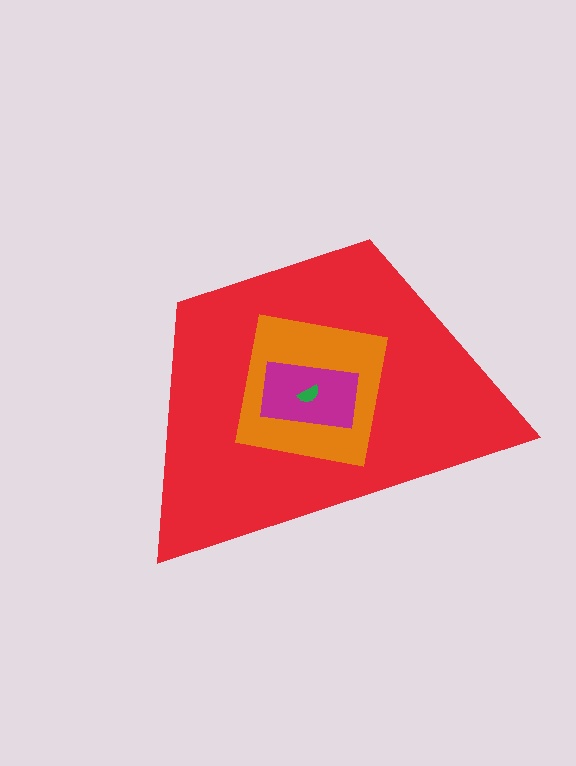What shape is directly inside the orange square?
The magenta rectangle.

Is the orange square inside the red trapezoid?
Yes.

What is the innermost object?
The green semicircle.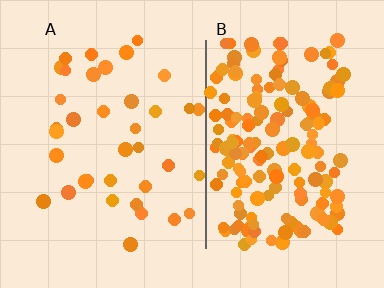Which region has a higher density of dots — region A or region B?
B (the right).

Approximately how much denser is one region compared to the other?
Approximately 4.5× — region B over region A.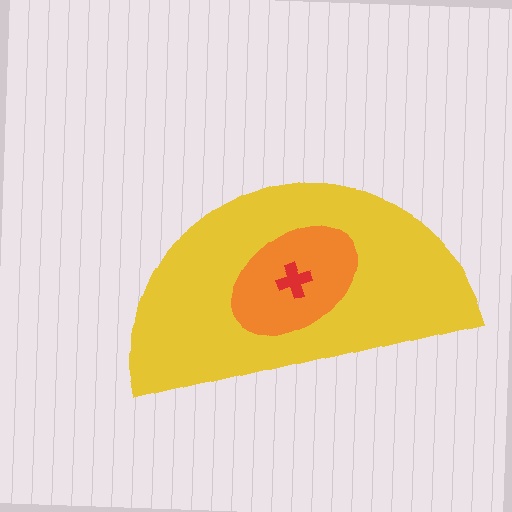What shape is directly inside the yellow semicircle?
The orange ellipse.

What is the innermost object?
The red cross.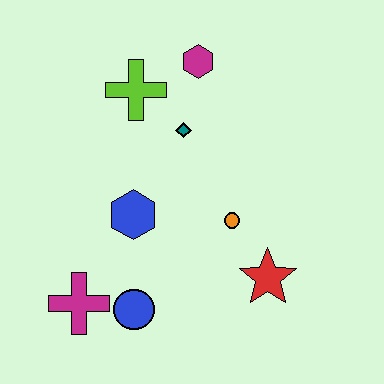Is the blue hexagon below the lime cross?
Yes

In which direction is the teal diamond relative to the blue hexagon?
The teal diamond is above the blue hexagon.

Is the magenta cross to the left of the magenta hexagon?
Yes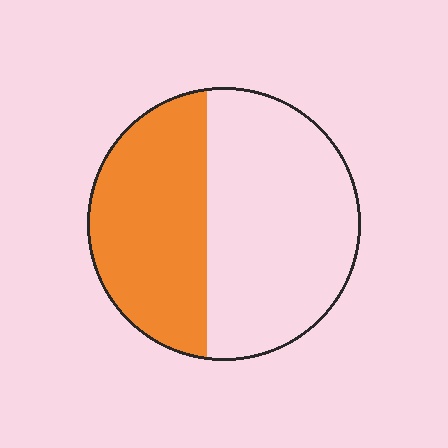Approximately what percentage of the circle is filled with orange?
Approximately 40%.